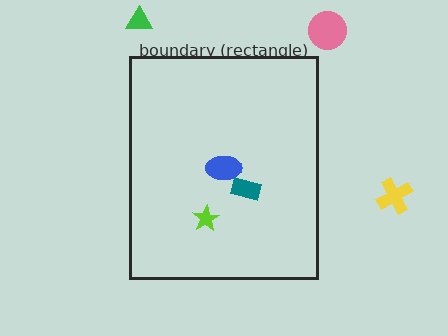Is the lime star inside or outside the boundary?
Inside.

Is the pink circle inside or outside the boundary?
Outside.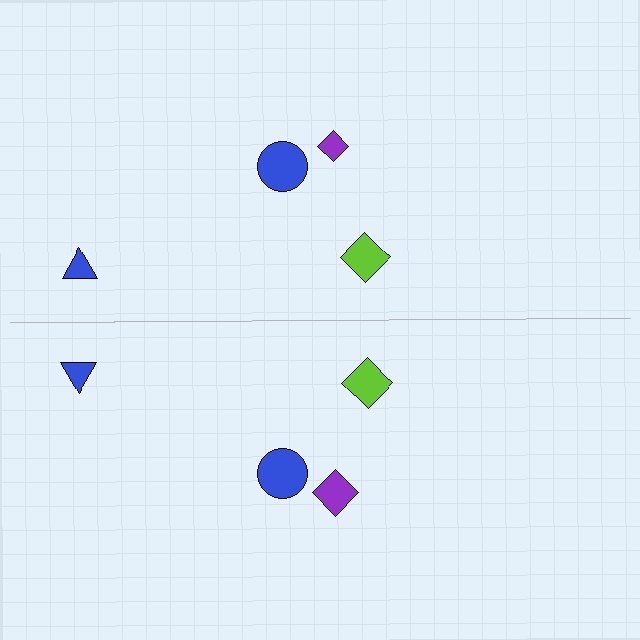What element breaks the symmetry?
The purple diamond on the bottom side has a different size than its mirror counterpart.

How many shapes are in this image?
There are 8 shapes in this image.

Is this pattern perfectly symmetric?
No, the pattern is not perfectly symmetric. The purple diamond on the bottom side has a different size than its mirror counterpart.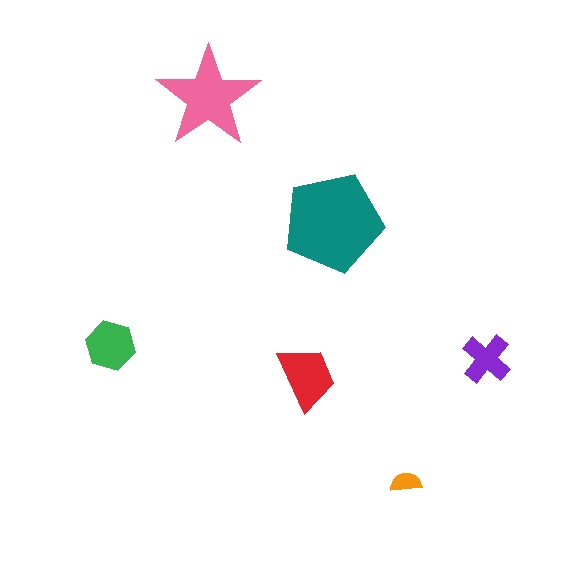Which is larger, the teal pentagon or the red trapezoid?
The teal pentagon.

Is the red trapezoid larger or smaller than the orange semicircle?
Larger.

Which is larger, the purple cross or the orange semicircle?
The purple cross.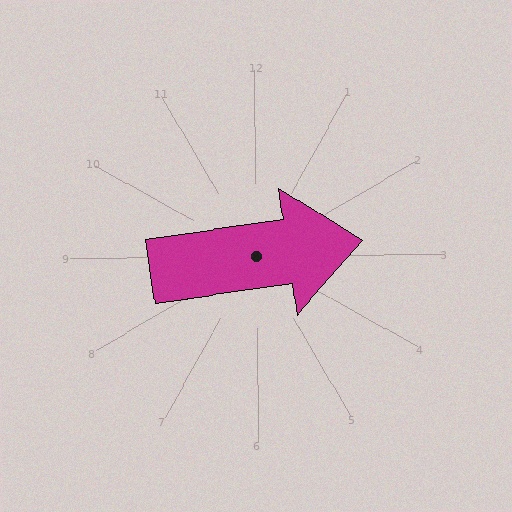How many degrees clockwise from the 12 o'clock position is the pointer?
Approximately 82 degrees.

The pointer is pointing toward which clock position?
Roughly 3 o'clock.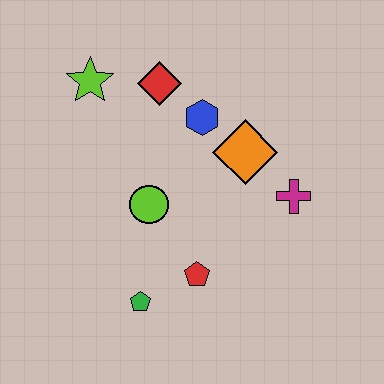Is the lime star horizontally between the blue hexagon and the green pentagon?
No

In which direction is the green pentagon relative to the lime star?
The green pentagon is below the lime star.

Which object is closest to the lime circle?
The red pentagon is closest to the lime circle.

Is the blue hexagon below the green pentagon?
No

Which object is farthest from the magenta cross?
The lime star is farthest from the magenta cross.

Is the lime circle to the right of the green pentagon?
Yes